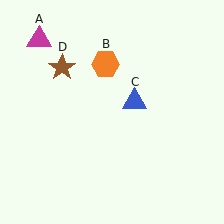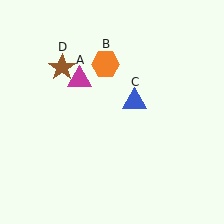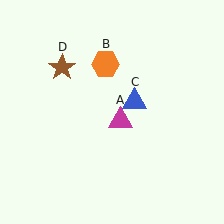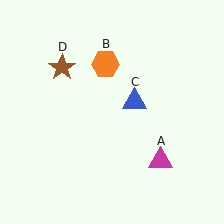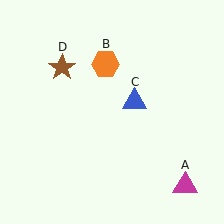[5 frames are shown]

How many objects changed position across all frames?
1 object changed position: magenta triangle (object A).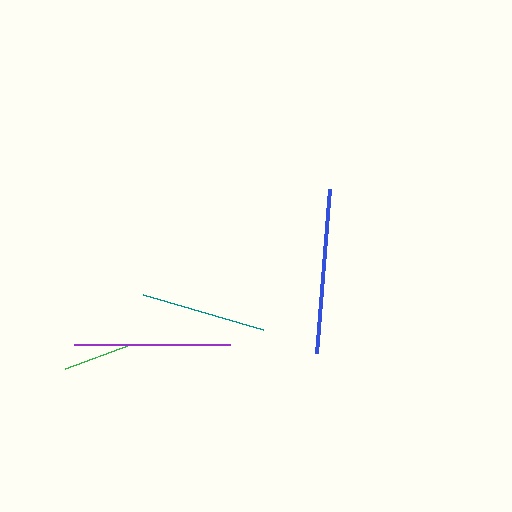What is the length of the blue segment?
The blue segment is approximately 164 pixels long.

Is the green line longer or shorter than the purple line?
The purple line is longer than the green line.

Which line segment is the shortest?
The green line is the shortest at approximately 70 pixels.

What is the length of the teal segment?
The teal segment is approximately 124 pixels long.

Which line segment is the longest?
The blue line is the longest at approximately 164 pixels.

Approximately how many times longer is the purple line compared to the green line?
The purple line is approximately 2.2 times the length of the green line.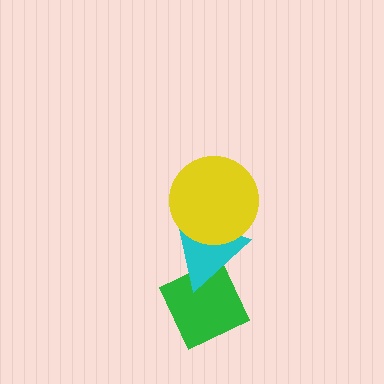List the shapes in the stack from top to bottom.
From top to bottom: the yellow circle, the cyan triangle, the green diamond.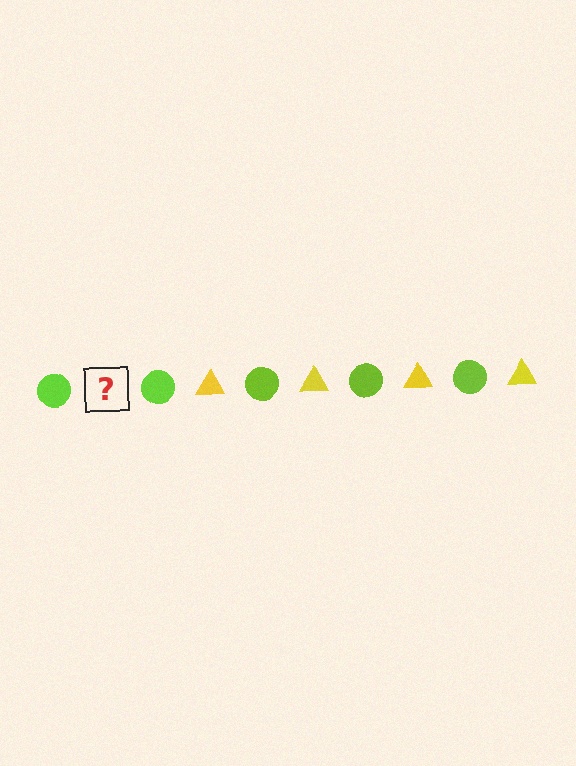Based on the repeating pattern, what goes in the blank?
The blank should be a yellow triangle.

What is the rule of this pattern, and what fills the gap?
The rule is that the pattern alternates between lime circle and yellow triangle. The gap should be filled with a yellow triangle.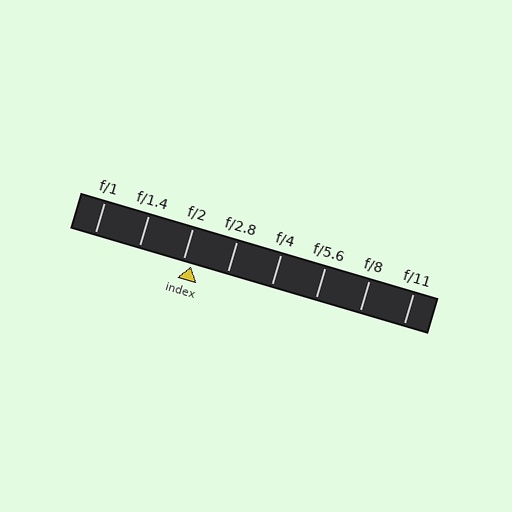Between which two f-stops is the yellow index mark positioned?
The index mark is between f/2 and f/2.8.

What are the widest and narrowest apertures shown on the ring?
The widest aperture shown is f/1 and the narrowest is f/11.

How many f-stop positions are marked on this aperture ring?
There are 8 f-stop positions marked.